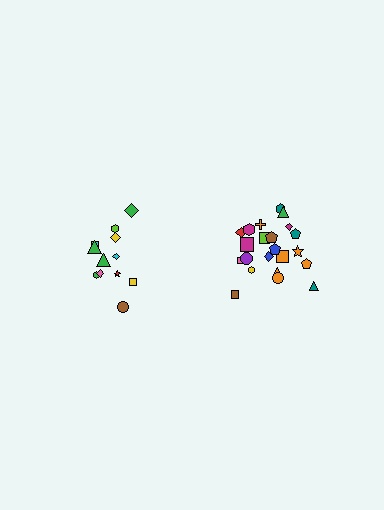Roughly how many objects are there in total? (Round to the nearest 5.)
Roughly 35 objects in total.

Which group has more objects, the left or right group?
The right group.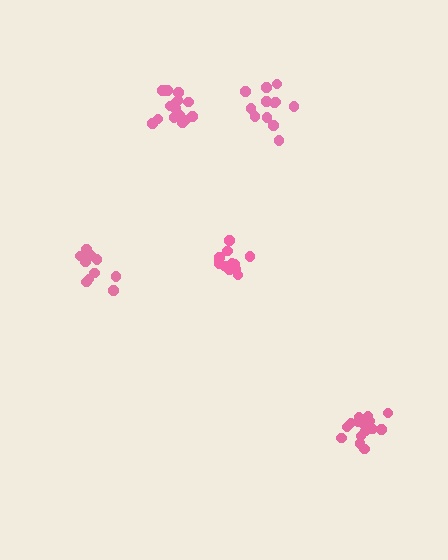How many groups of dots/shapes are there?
There are 5 groups.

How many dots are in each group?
Group 1: 12 dots, Group 2: 16 dots, Group 3: 11 dots, Group 4: 12 dots, Group 5: 17 dots (68 total).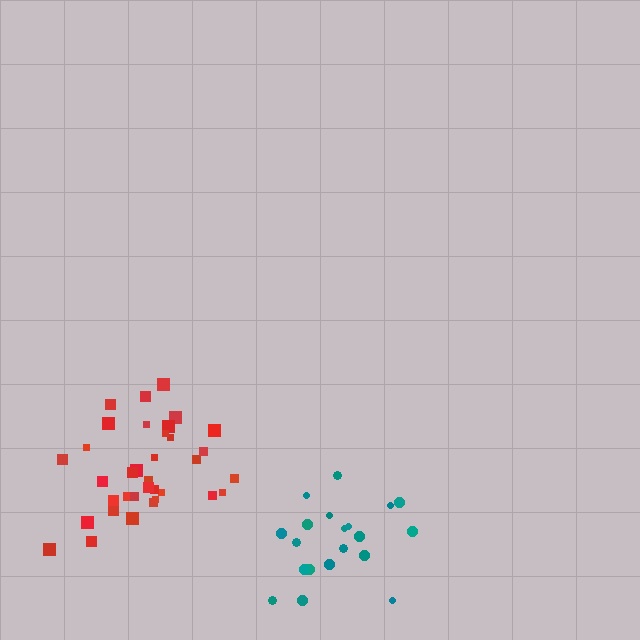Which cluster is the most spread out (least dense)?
Teal.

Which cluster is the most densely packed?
Red.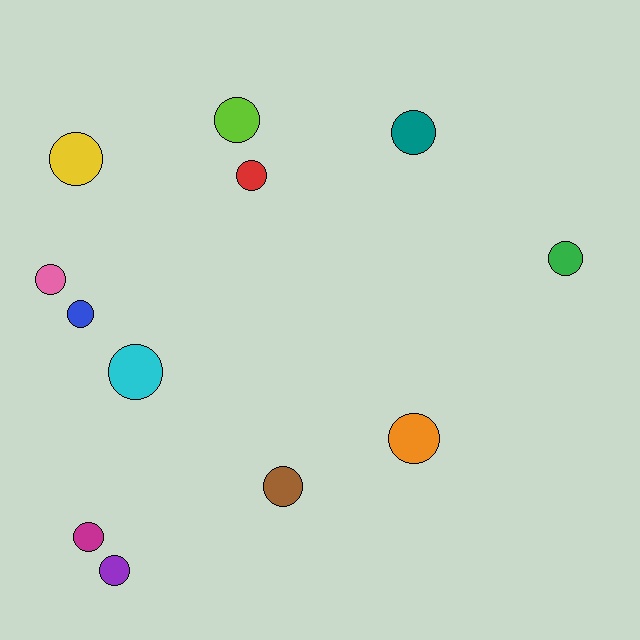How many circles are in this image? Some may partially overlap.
There are 12 circles.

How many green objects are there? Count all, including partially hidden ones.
There is 1 green object.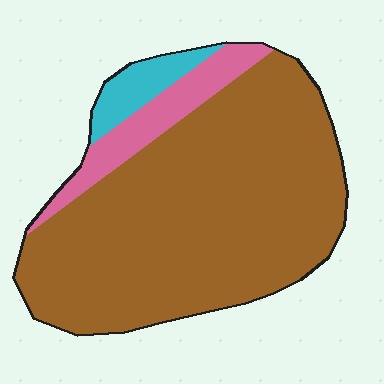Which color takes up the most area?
Brown, at roughly 80%.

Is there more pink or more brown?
Brown.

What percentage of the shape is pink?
Pink takes up about one eighth (1/8) of the shape.